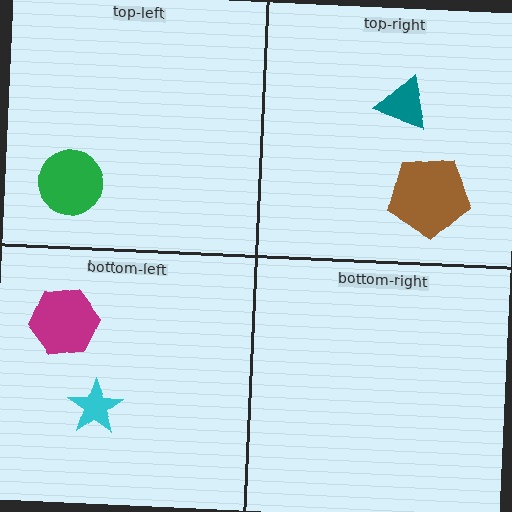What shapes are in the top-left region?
The green circle.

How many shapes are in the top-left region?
1.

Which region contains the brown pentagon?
The top-right region.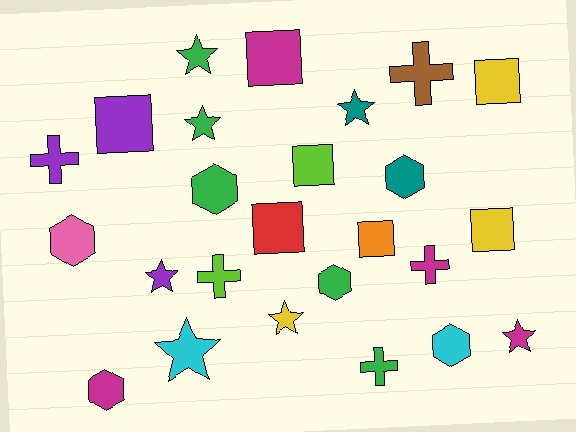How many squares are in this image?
There are 7 squares.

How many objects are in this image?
There are 25 objects.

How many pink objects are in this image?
There is 1 pink object.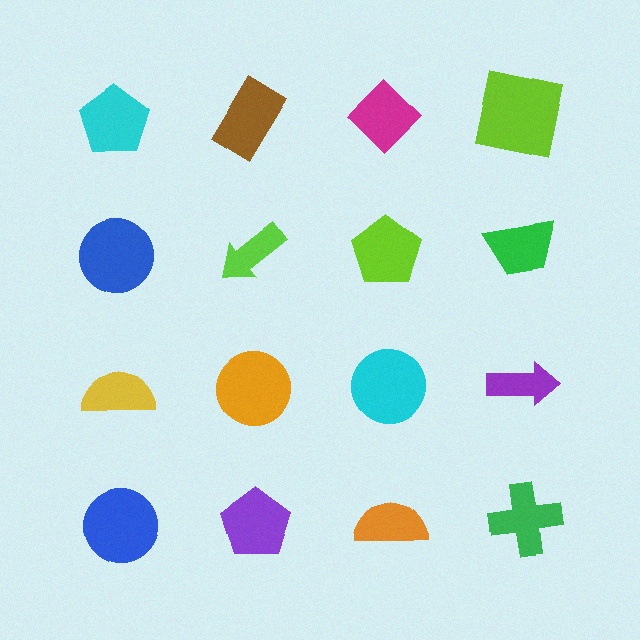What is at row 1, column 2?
A brown rectangle.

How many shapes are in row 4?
4 shapes.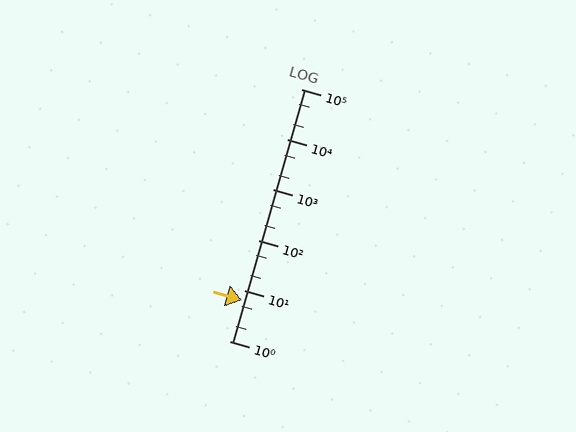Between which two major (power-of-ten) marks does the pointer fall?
The pointer is between 1 and 10.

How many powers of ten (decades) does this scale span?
The scale spans 5 decades, from 1 to 100000.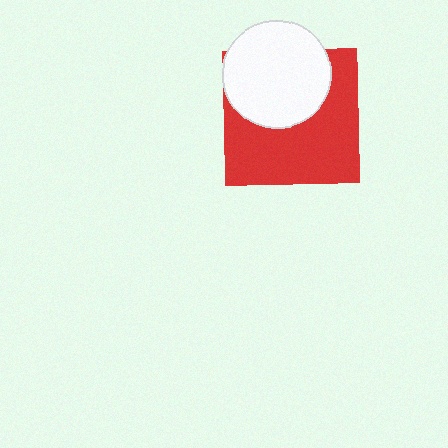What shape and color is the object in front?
The object in front is a white circle.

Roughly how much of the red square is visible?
About half of it is visible (roughly 60%).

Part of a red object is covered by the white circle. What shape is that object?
It is a square.